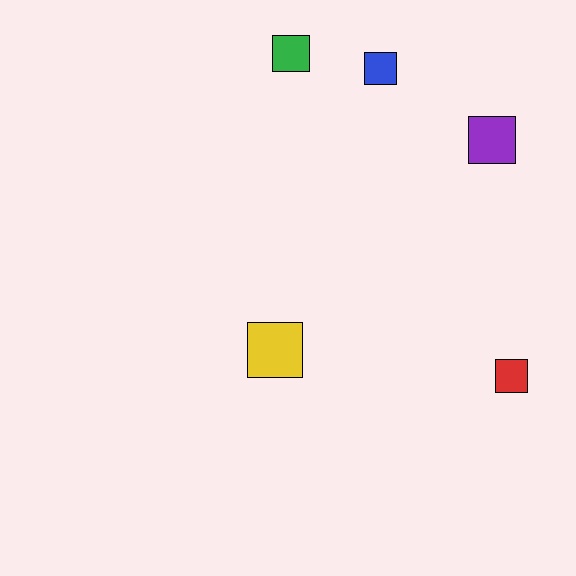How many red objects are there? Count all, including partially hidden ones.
There is 1 red object.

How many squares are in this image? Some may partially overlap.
There are 5 squares.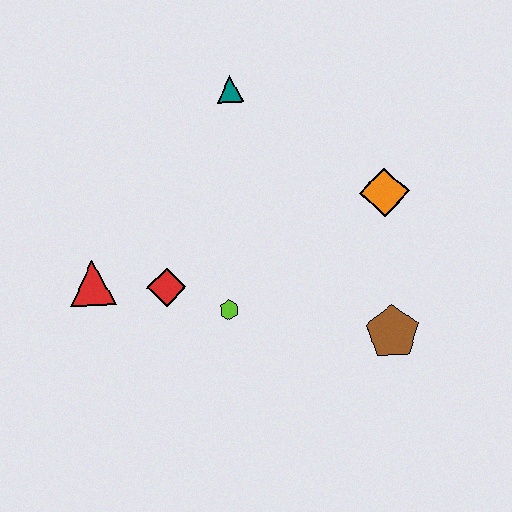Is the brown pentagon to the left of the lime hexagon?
No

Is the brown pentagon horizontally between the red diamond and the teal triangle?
No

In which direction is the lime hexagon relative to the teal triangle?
The lime hexagon is below the teal triangle.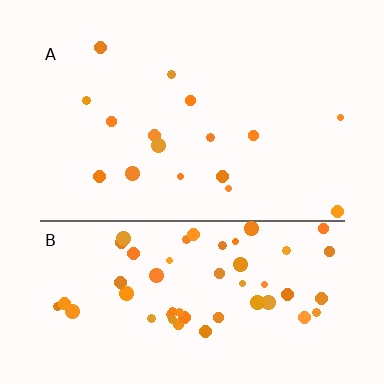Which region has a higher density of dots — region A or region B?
B (the bottom).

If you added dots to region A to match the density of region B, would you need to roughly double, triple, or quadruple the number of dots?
Approximately triple.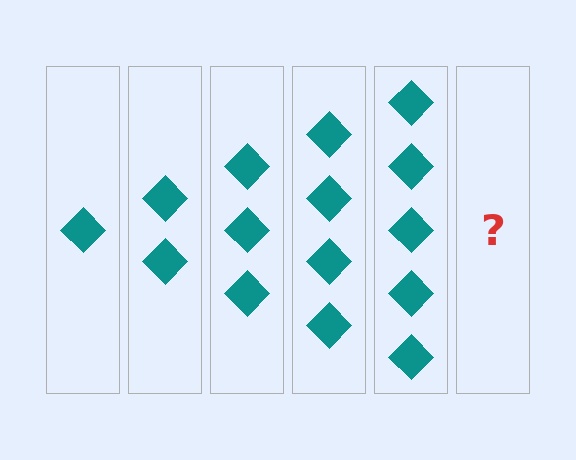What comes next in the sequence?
The next element should be 6 diamonds.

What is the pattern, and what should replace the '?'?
The pattern is that each step adds one more diamond. The '?' should be 6 diamonds.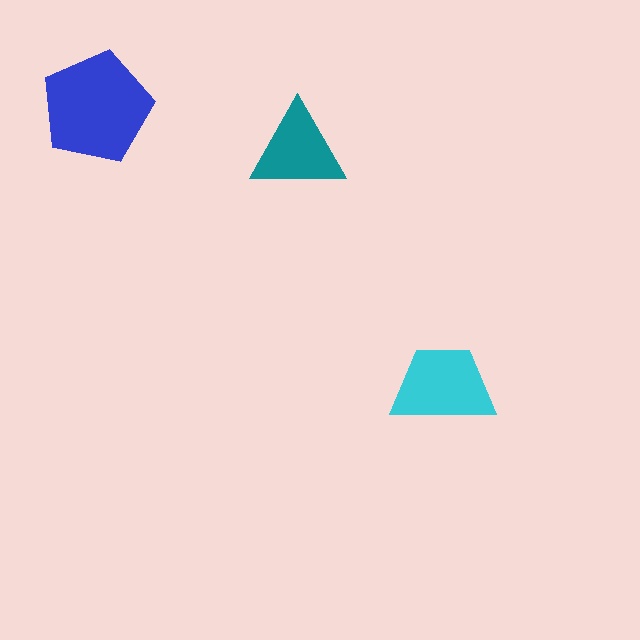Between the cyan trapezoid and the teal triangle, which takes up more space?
The cyan trapezoid.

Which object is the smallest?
The teal triangle.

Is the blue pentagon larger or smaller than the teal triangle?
Larger.